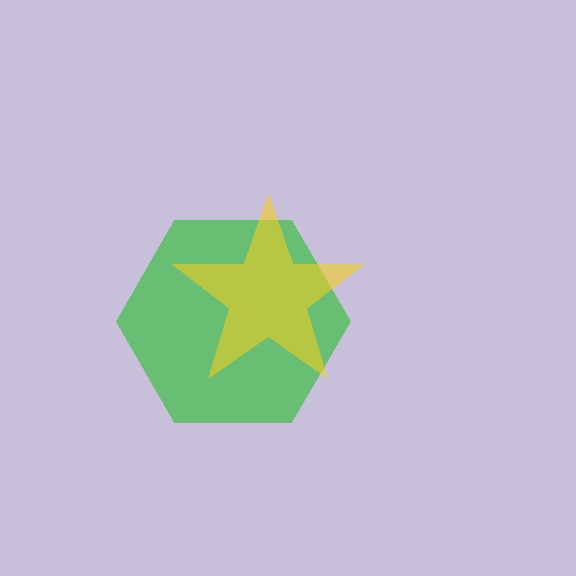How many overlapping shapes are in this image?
There are 2 overlapping shapes in the image.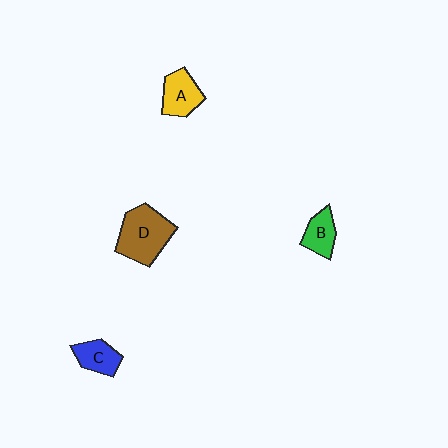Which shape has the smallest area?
Shape B (green).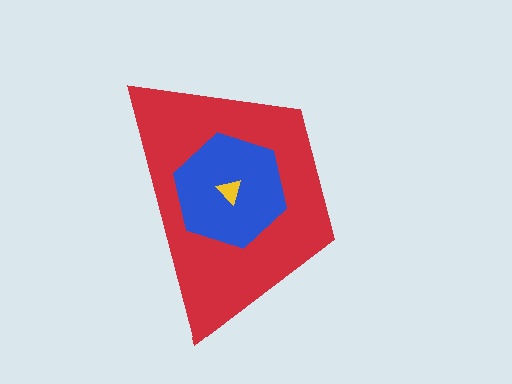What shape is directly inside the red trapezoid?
The blue hexagon.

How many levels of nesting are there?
3.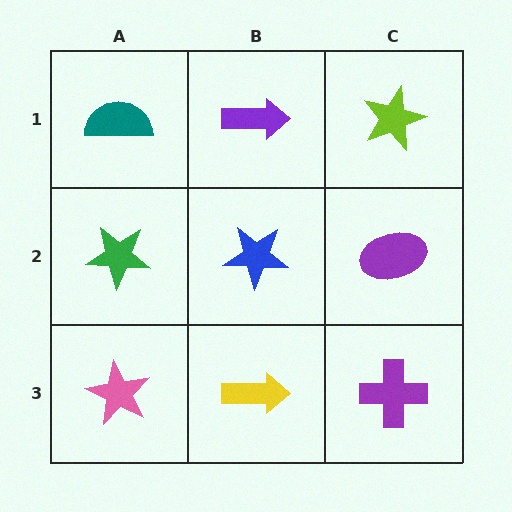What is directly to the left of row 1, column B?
A teal semicircle.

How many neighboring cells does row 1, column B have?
3.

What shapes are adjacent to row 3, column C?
A purple ellipse (row 2, column C), a yellow arrow (row 3, column B).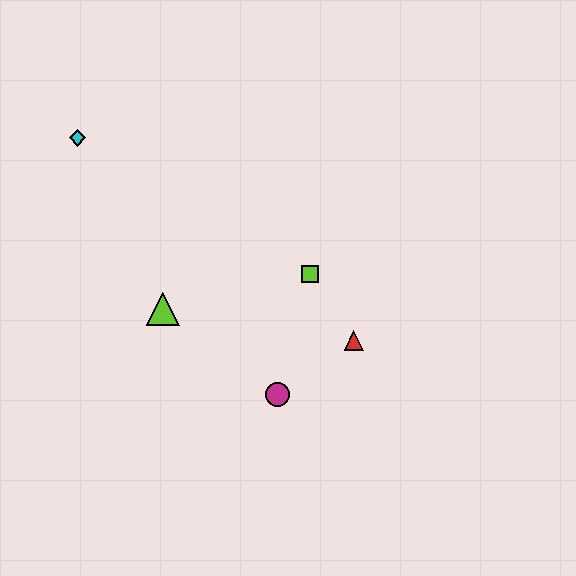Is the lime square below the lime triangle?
No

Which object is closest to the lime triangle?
The magenta circle is closest to the lime triangle.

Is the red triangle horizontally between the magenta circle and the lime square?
No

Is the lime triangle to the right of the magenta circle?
No